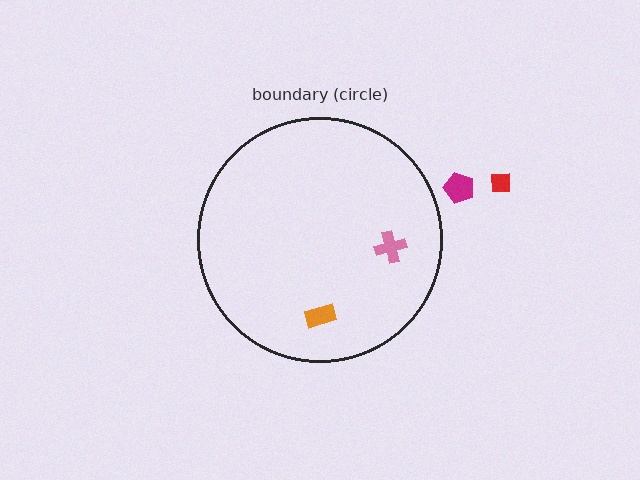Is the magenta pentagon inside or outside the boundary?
Outside.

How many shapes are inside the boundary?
2 inside, 2 outside.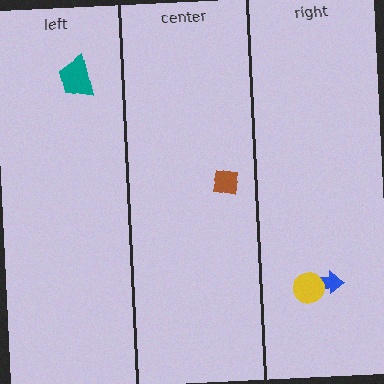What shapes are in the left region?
The teal trapezoid.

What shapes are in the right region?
The blue arrow, the yellow circle.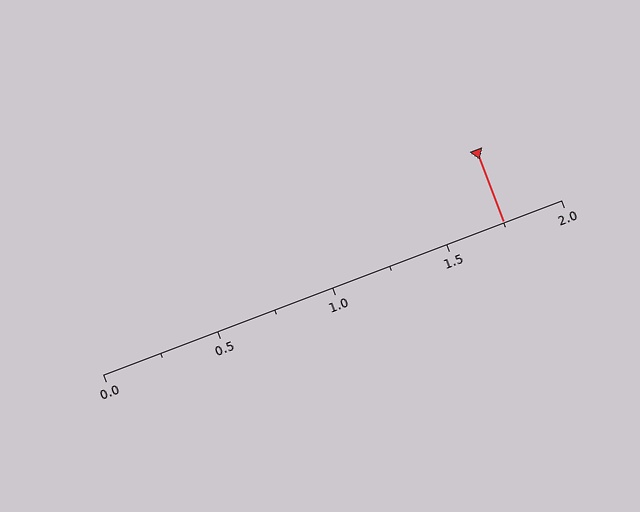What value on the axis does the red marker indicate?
The marker indicates approximately 1.75.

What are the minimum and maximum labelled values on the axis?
The axis runs from 0.0 to 2.0.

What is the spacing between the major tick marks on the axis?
The major ticks are spaced 0.5 apart.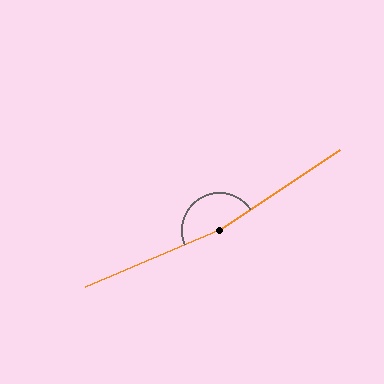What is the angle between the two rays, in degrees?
Approximately 169 degrees.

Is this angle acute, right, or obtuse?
It is obtuse.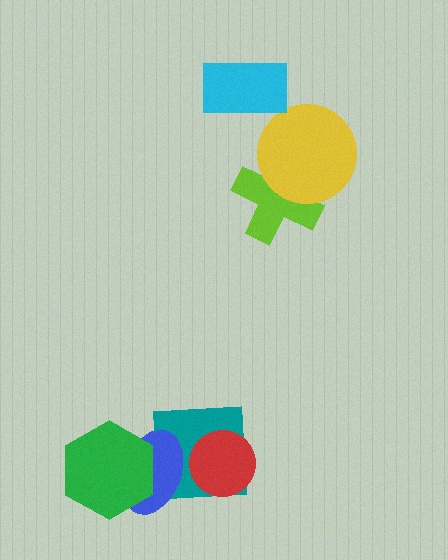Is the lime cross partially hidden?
Yes, it is partially covered by another shape.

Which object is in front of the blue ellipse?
The green hexagon is in front of the blue ellipse.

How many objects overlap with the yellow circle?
1 object overlaps with the yellow circle.